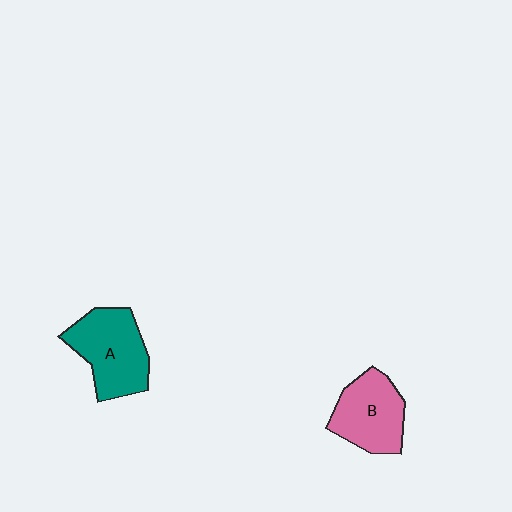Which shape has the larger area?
Shape A (teal).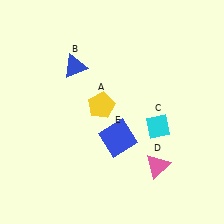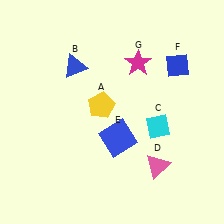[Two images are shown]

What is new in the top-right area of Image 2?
A blue diamond (F) was added in the top-right area of Image 2.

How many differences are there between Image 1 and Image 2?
There are 2 differences between the two images.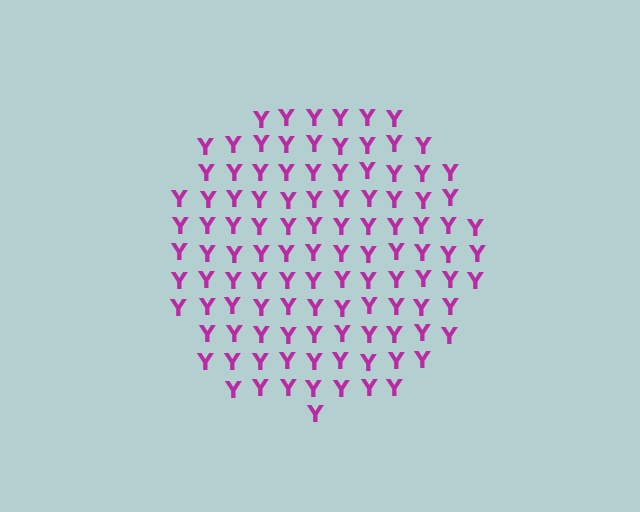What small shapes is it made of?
It is made of small letter Y's.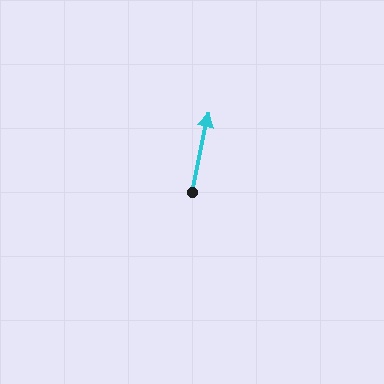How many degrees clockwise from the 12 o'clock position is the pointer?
Approximately 11 degrees.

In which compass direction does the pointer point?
North.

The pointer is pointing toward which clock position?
Roughly 12 o'clock.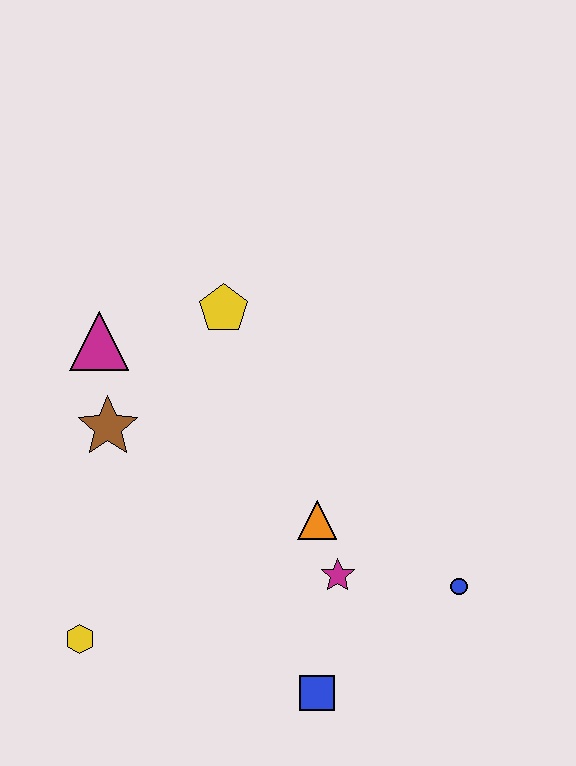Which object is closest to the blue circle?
The magenta star is closest to the blue circle.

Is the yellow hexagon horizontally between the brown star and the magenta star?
No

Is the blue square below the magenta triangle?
Yes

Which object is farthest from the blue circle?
The magenta triangle is farthest from the blue circle.